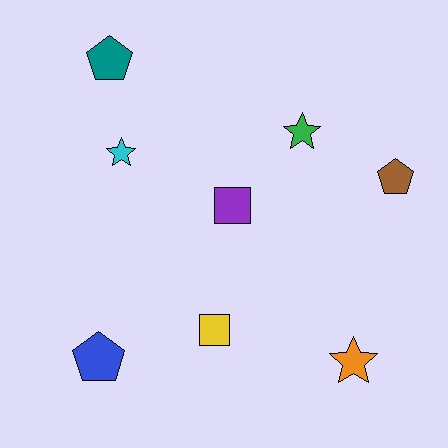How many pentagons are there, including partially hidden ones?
There are 3 pentagons.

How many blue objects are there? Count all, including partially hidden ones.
There is 1 blue object.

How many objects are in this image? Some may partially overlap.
There are 8 objects.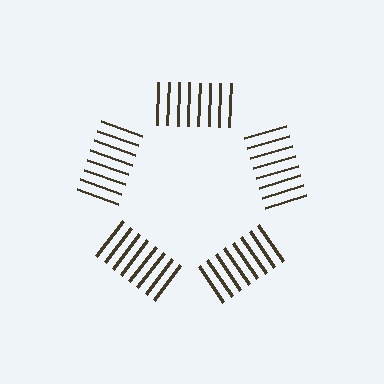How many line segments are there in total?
40 — 8 along each of the 5 edges.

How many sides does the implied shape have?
5 sides — the line-ends trace a pentagon.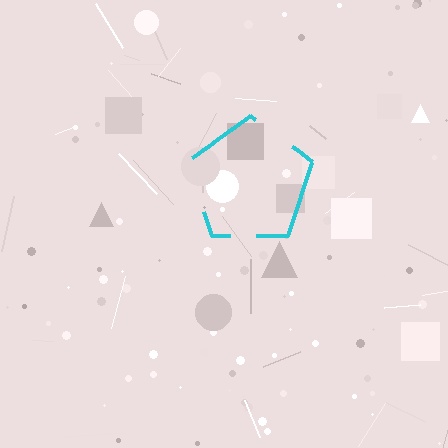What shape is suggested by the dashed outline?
The dashed outline suggests a pentagon.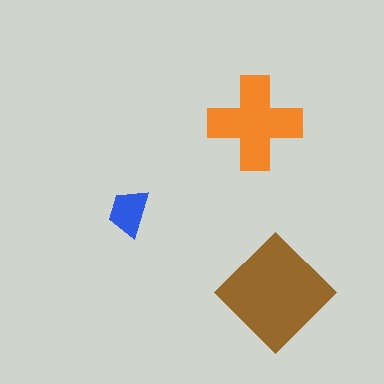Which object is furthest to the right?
The brown diamond is rightmost.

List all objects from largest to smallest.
The brown diamond, the orange cross, the blue trapezoid.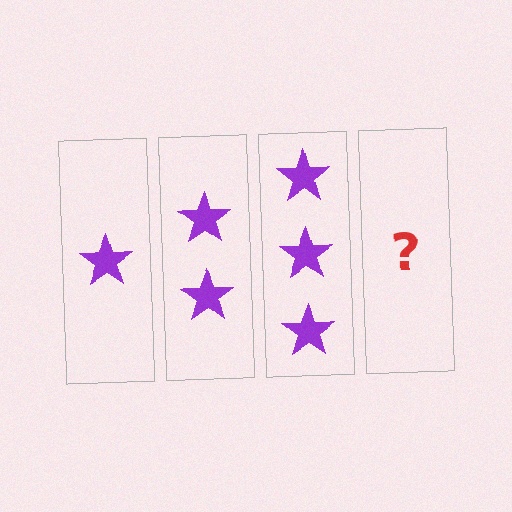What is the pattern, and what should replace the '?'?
The pattern is that each step adds one more star. The '?' should be 4 stars.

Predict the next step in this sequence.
The next step is 4 stars.